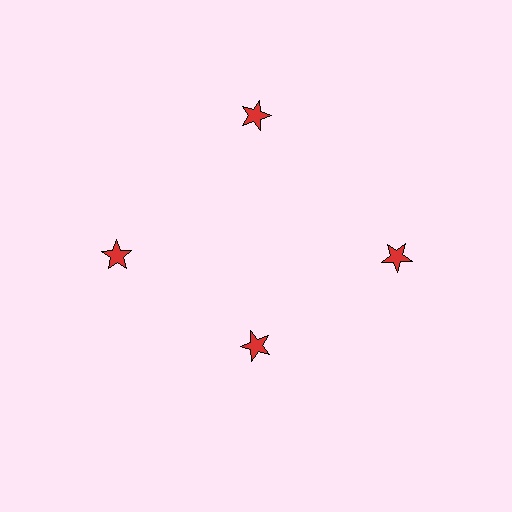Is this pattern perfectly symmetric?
No. The 4 red stars are arranged in a ring, but one element near the 6 o'clock position is pulled inward toward the center, breaking the 4-fold rotational symmetry.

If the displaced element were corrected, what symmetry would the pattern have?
It would have 4-fold rotational symmetry — the pattern would map onto itself every 90 degrees.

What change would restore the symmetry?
The symmetry would be restored by moving it outward, back onto the ring so that all 4 stars sit at equal angles and equal distance from the center.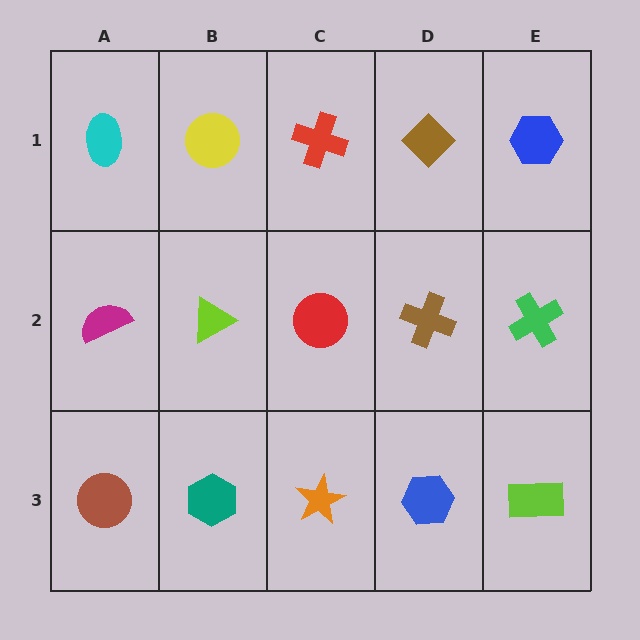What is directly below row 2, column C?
An orange star.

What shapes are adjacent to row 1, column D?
A brown cross (row 2, column D), a red cross (row 1, column C), a blue hexagon (row 1, column E).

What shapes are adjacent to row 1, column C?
A red circle (row 2, column C), a yellow circle (row 1, column B), a brown diamond (row 1, column D).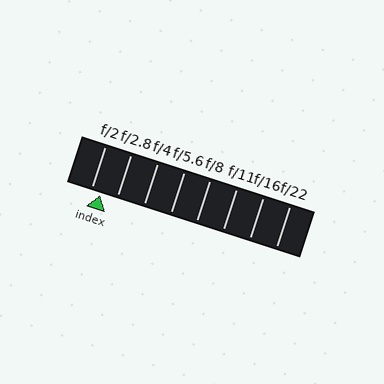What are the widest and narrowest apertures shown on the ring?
The widest aperture shown is f/2 and the narrowest is f/22.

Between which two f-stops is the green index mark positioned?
The index mark is between f/2 and f/2.8.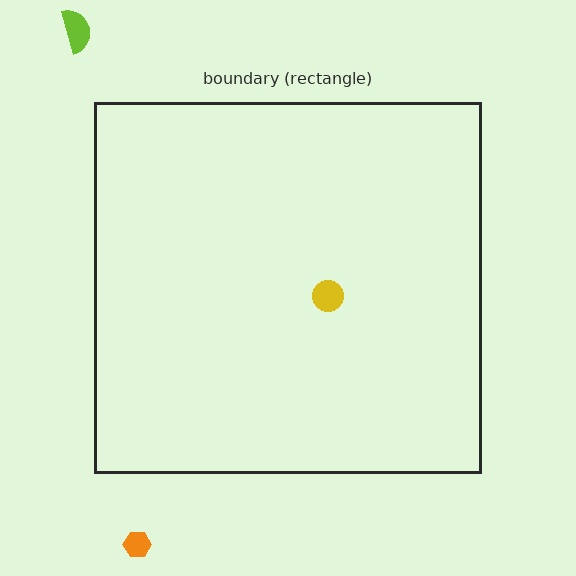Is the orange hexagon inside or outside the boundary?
Outside.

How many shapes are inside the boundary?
1 inside, 2 outside.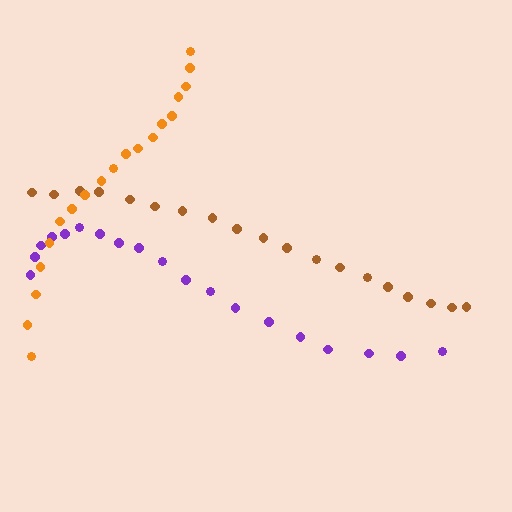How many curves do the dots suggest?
There are 3 distinct paths.